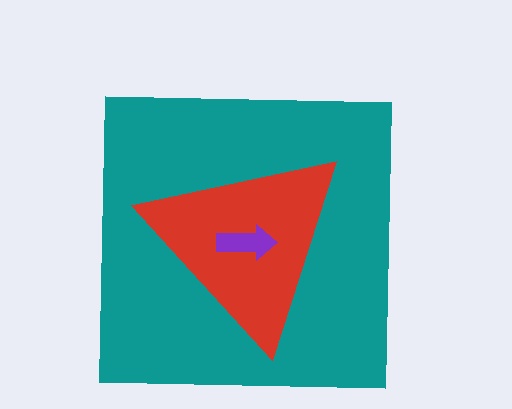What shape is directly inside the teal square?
The red triangle.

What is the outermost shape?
The teal square.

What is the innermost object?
The purple arrow.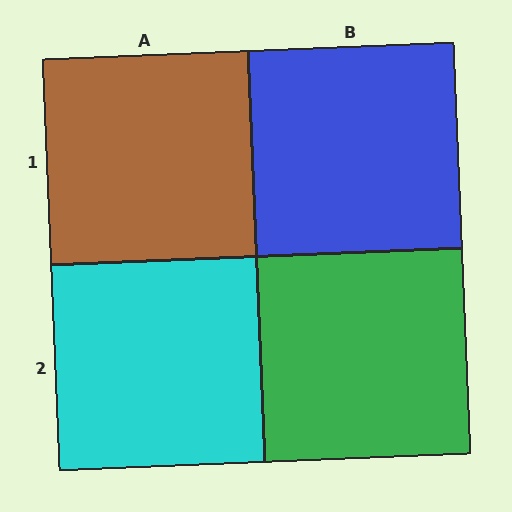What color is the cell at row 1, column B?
Blue.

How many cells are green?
1 cell is green.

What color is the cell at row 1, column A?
Brown.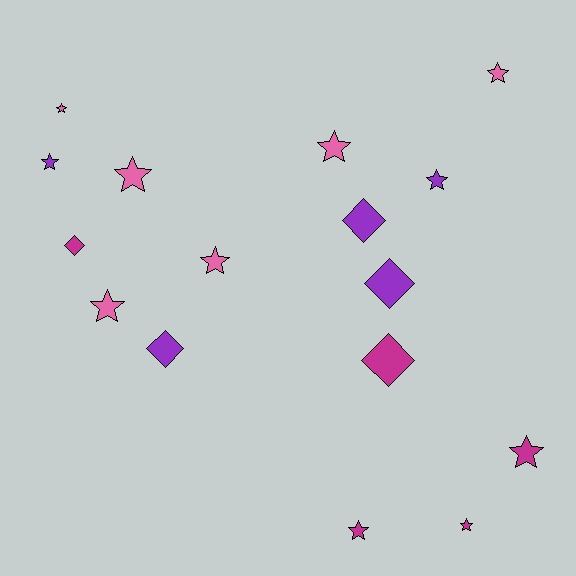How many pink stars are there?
There are 6 pink stars.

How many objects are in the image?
There are 16 objects.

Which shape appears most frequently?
Star, with 11 objects.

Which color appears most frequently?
Pink, with 6 objects.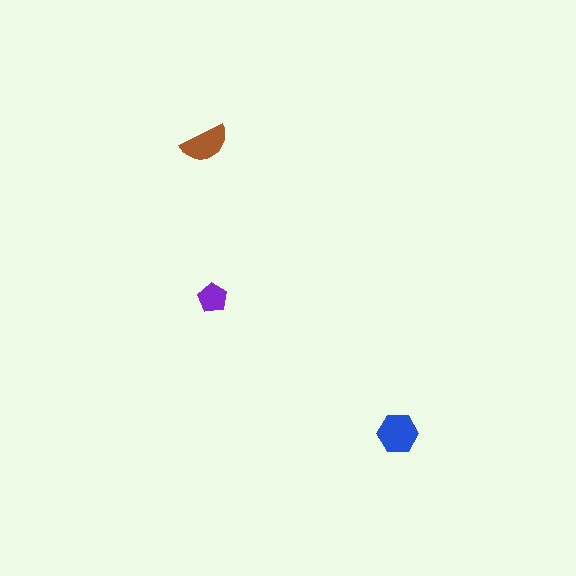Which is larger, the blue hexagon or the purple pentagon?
The blue hexagon.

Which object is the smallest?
The purple pentagon.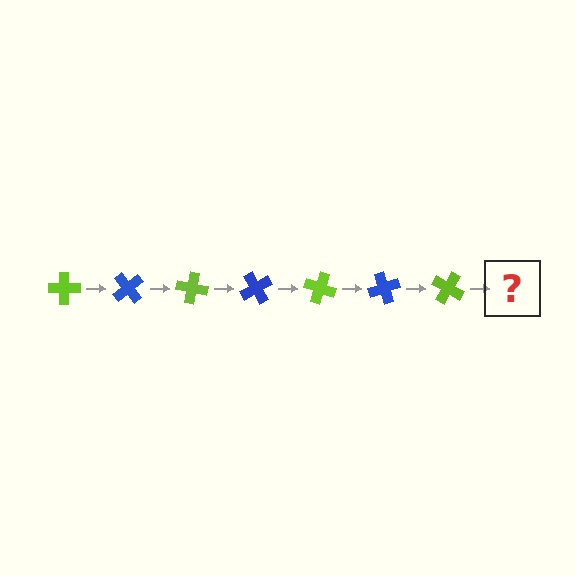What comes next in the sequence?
The next element should be a blue cross, rotated 350 degrees from the start.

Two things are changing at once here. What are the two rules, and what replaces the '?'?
The two rules are that it rotates 50 degrees each step and the color cycles through lime and blue. The '?' should be a blue cross, rotated 350 degrees from the start.